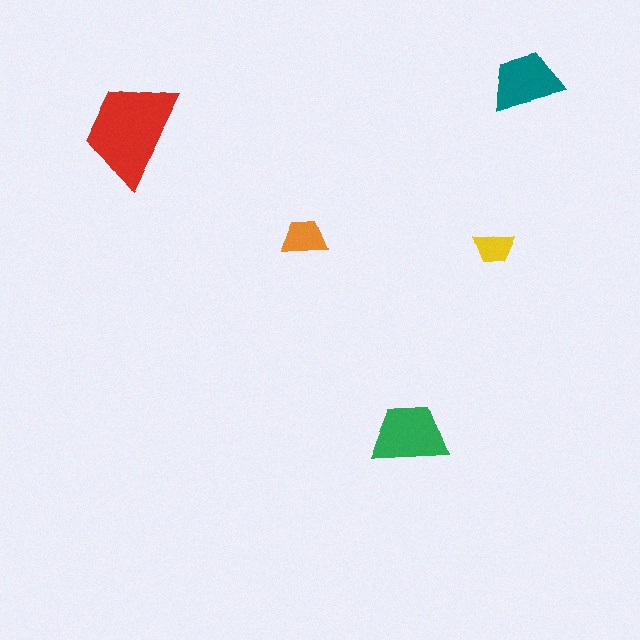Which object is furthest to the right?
The teal trapezoid is rightmost.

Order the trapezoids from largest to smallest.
the red one, the green one, the teal one, the orange one, the yellow one.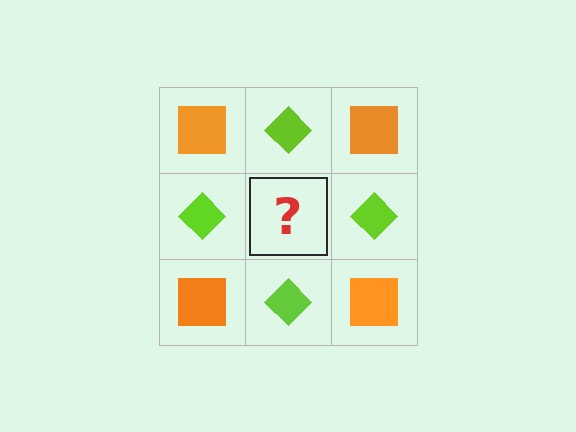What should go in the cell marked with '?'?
The missing cell should contain an orange square.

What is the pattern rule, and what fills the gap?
The rule is that it alternates orange square and lime diamond in a checkerboard pattern. The gap should be filled with an orange square.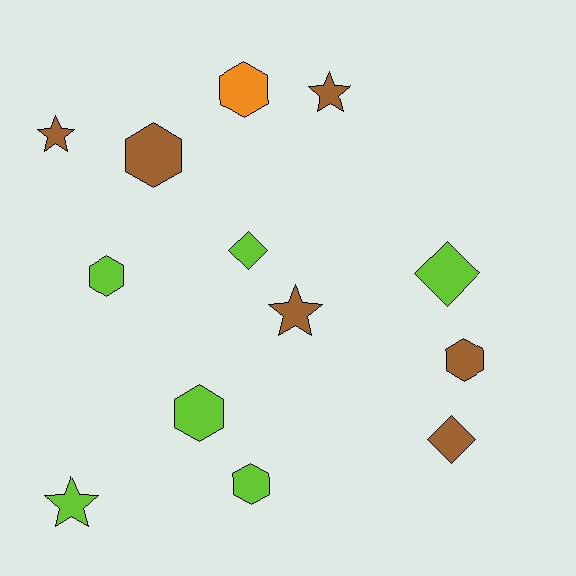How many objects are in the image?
There are 13 objects.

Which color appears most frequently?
Lime, with 6 objects.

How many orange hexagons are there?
There is 1 orange hexagon.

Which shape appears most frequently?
Hexagon, with 6 objects.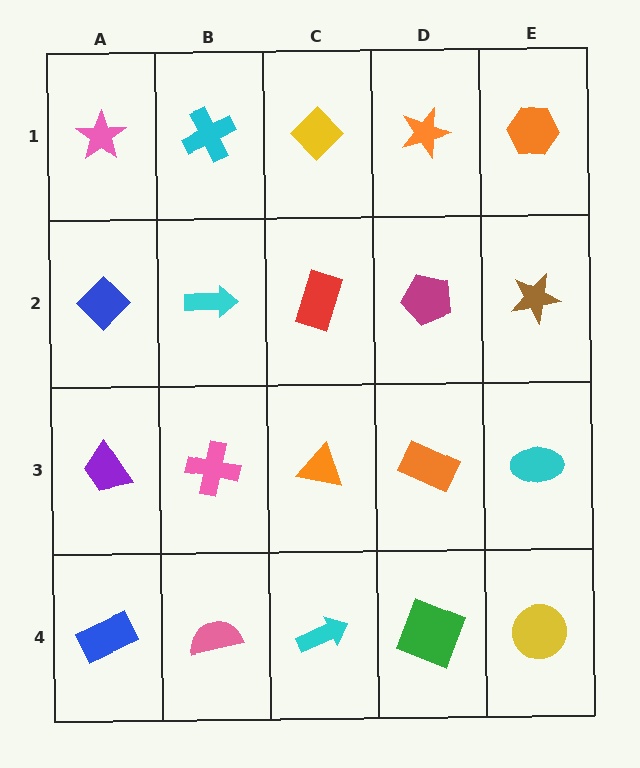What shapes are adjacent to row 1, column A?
A blue diamond (row 2, column A), a cyan cross (row 1, column B).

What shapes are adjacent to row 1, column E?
A brown star (row 2, column E), an orange star (row 1, column D).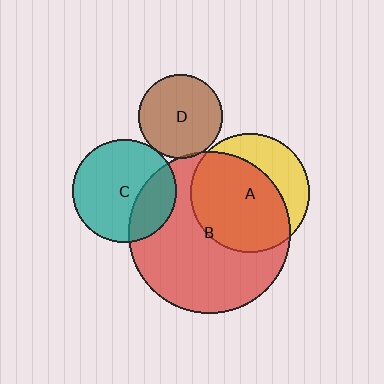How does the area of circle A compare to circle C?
Approximately 1.3 times.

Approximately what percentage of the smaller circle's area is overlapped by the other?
Approximately 70%.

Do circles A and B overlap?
Yes.